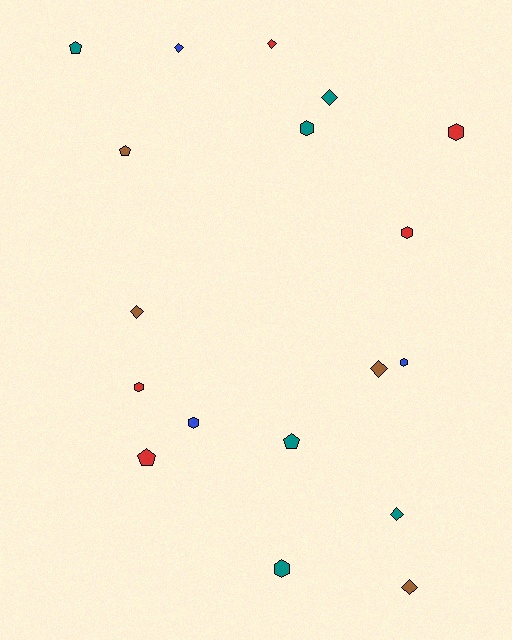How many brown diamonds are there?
There are 3 brown diamonds.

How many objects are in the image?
There are 18 objects.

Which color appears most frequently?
Teal, with 6 objects.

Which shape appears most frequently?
Hexagon, with 7 objects.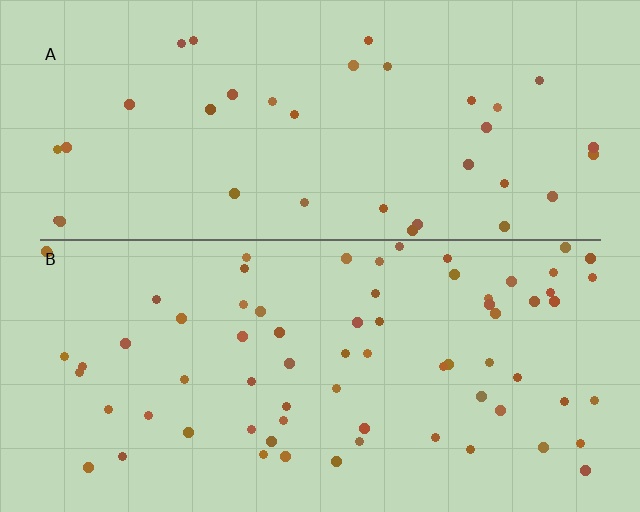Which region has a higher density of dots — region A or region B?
B (the bottom).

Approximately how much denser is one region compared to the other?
Approximately 2.0× — region B over region A.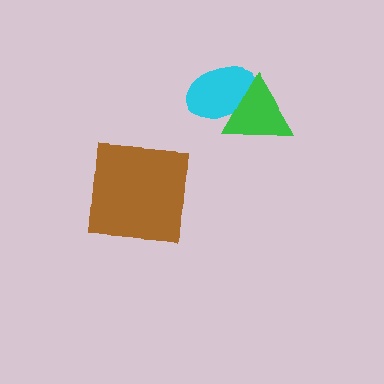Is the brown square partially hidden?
No, no other shape covers it.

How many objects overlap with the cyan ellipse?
1 object overlaps with the cyan ellipse.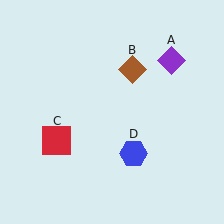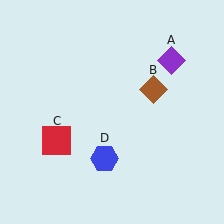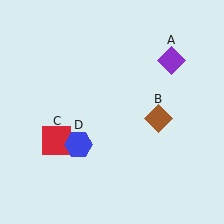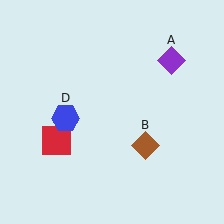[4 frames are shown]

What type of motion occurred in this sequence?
The brown diamond (object B), blue hexagon (object D) rotated clockwise around the center of the scene.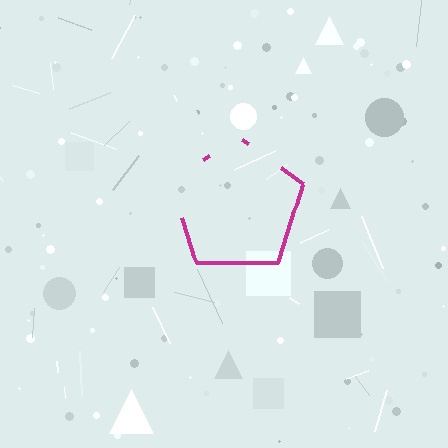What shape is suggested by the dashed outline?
The dashed outline suggests a pentagon.